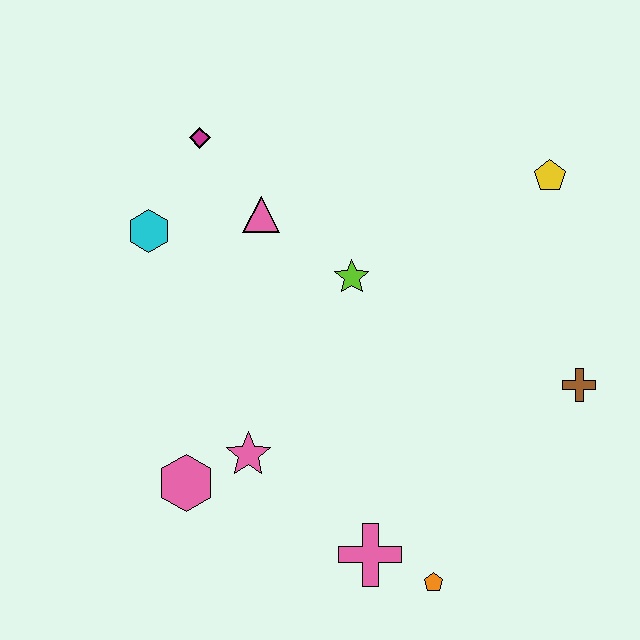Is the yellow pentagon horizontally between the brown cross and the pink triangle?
Yes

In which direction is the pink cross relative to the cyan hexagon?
The pink cross is below the cyan hexagon.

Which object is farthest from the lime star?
The orange pentagon is farthest from the lime star.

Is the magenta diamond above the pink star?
Yes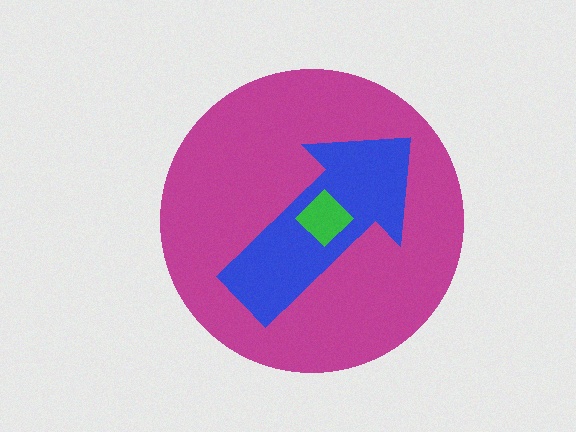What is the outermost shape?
The magenta circle.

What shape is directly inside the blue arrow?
The green diamond.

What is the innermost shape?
The green diamond.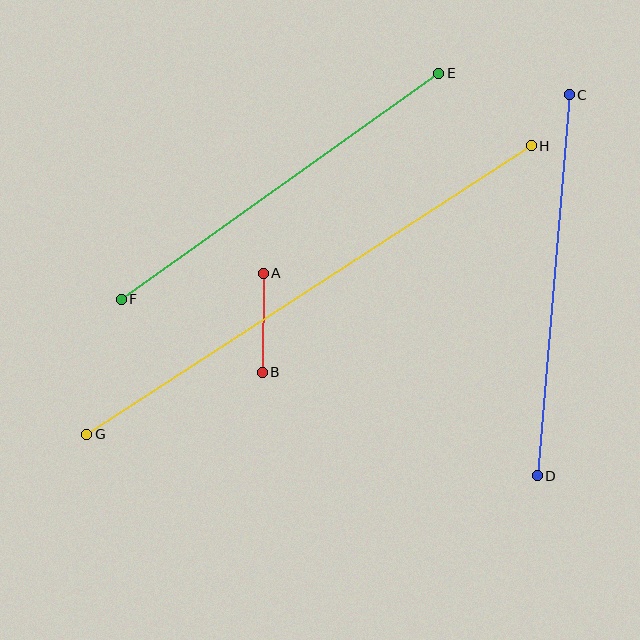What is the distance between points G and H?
The distance is approximately 530 pixels.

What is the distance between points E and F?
The distance is approximately 390 pixels.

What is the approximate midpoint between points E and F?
The midpoint is at approximately (280, 186) pixels.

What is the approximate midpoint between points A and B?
The midpoint is at approximately (263, 323) pixels.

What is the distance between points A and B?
The distance is approximately 99 pixels.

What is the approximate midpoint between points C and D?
The midpoint is at approximately (553, 285) pixels.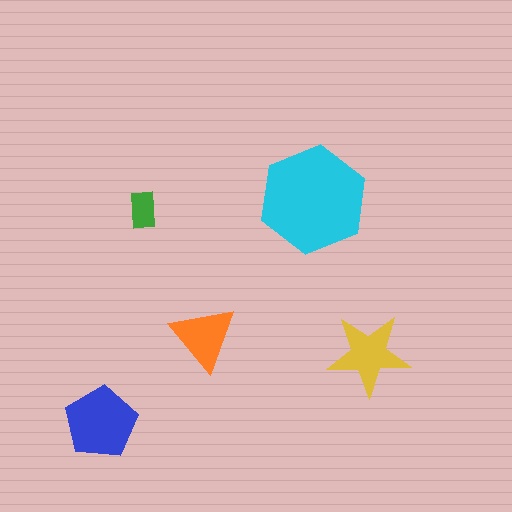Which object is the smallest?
The green rectangle.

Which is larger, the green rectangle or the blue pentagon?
The blue pentagon.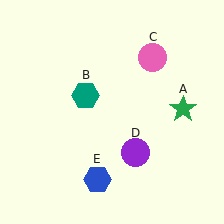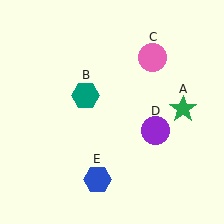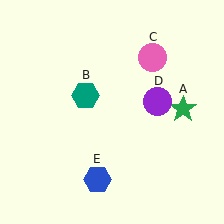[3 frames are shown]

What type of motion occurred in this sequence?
The purple circle (object D) rotated counterclockwise around the center of the scene.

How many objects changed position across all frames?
1 object changed position: purple circle (object D).